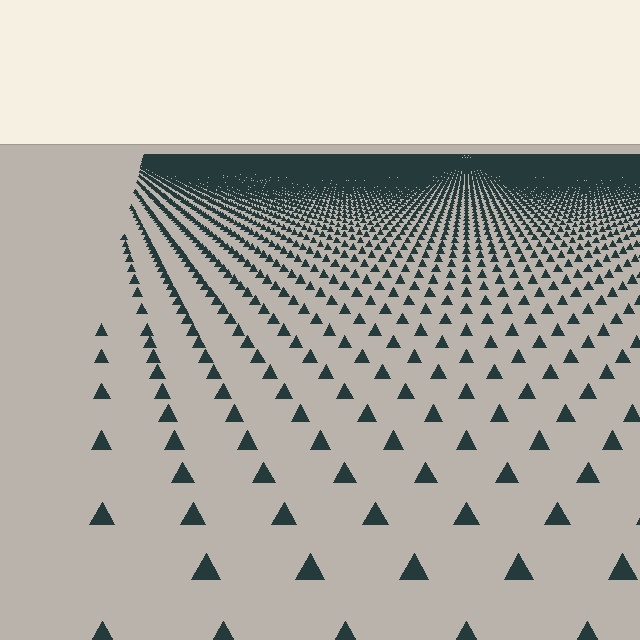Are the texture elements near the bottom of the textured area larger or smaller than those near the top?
Larger. Near the bottom, elements are closer to the viewer and appear at a bigger on-screen size.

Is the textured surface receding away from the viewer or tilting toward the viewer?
The surface is receding away from the viewer. Texture elements get smaller and denser toward the top.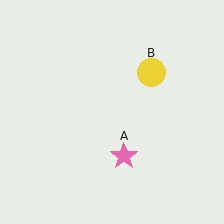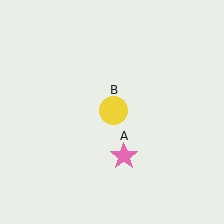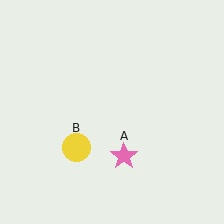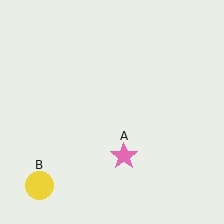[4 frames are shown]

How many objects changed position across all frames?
1 object changed position: yellow circle (object B).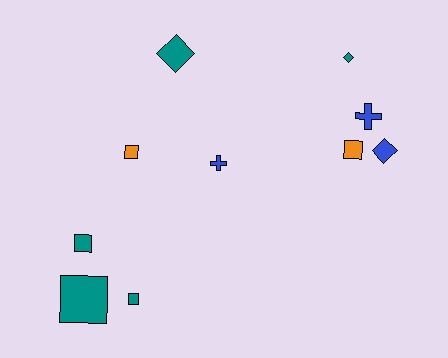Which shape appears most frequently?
Square, with 5 objects.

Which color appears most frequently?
Teal, with 5 objects.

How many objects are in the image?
There are 10 objects.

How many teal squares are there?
There are 3 teal squares.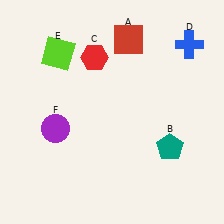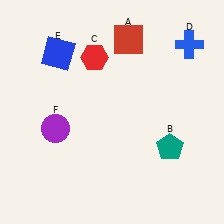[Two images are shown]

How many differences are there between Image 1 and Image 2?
There is 1 difference between the two images.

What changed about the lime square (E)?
In Image 1, E is lime. In Image 2, it changed to blue.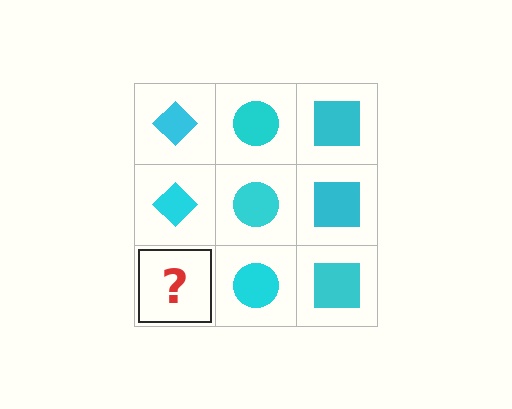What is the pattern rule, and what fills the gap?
The rule is that each column has a consistent shape. The gap should be filled with a cyan diamond.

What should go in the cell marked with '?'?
The missing cell should contain a cyan diamond.